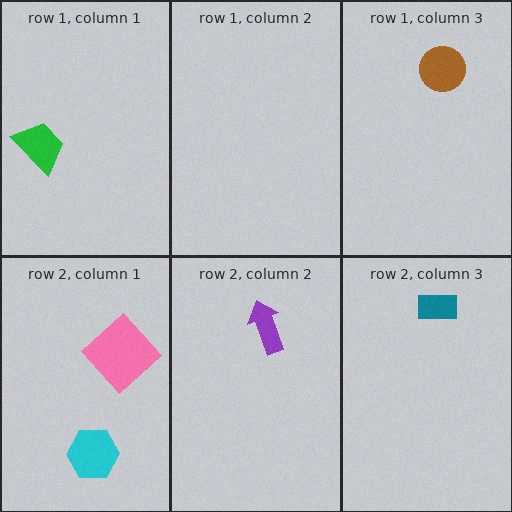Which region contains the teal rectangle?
The row 2, column 3 region.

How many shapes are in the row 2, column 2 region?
1.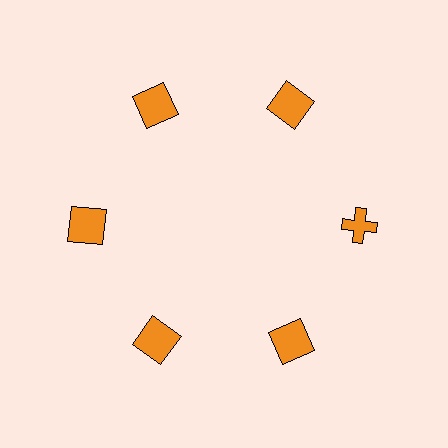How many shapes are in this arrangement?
There are 6 shapes arranged in a ring pattern.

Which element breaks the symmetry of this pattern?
The orange cross at roughly the 3 o'clock position breaks the symmetry. All other shapes are orange squares.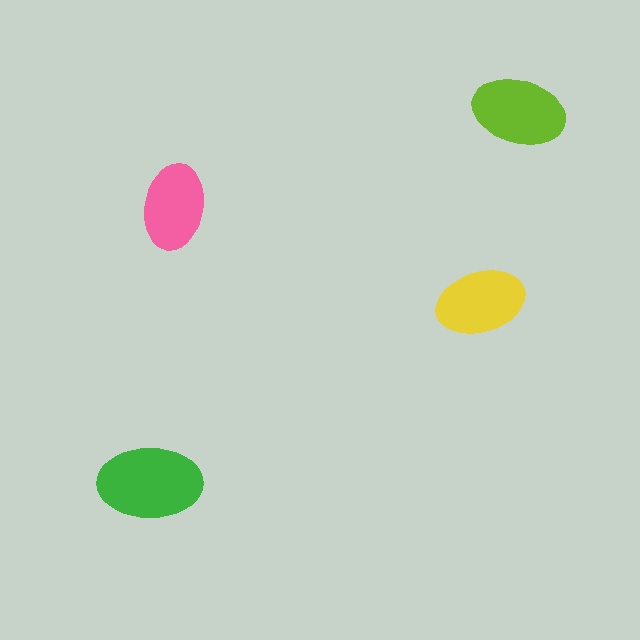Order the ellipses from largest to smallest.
the green one, the lime one, the yellow one, the pink one.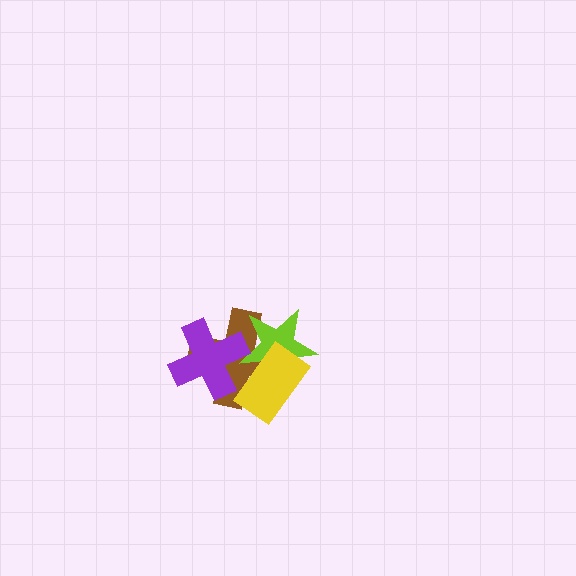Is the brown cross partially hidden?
Yes, it is partially covered by another shape.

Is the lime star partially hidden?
Yes, it is partially covered by another shape.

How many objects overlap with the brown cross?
3 objects overlap with the brown cross.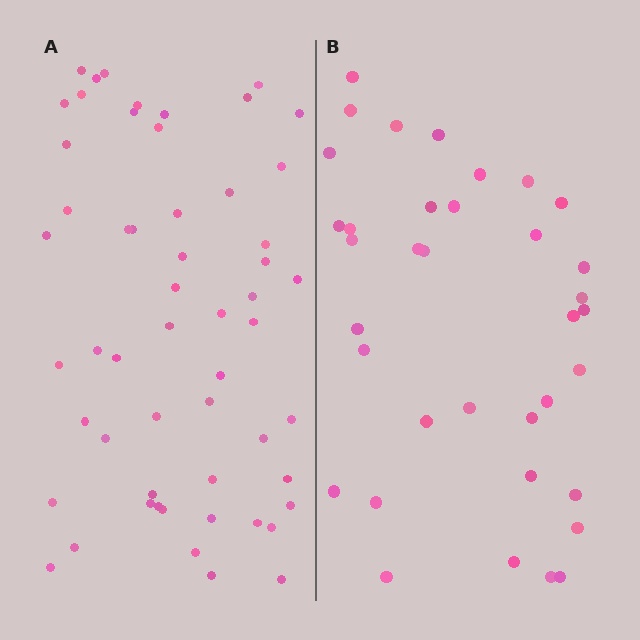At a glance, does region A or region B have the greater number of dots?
Region A (the left region) has more dots.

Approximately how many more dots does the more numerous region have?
Region A has approximately 20 more dots than region B.